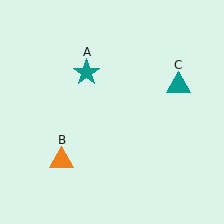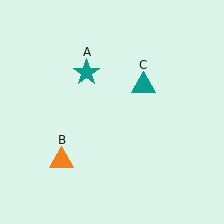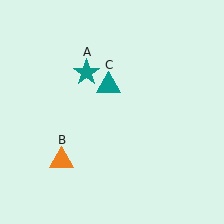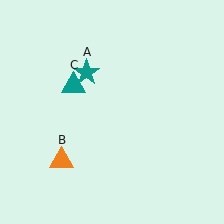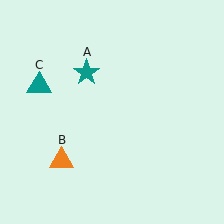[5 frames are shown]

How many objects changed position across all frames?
1 object changed position: teal triangle (object C).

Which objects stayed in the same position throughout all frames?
Teal star (object A) and orange triangle (object B) remained stationary.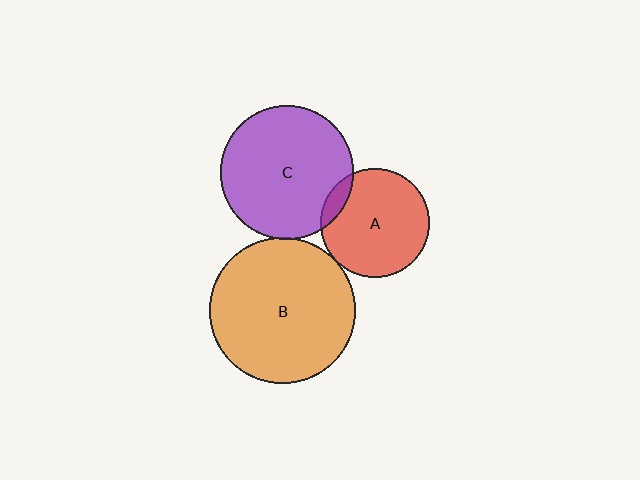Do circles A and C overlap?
Yes.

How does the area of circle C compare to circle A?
Approximately 1.5 times.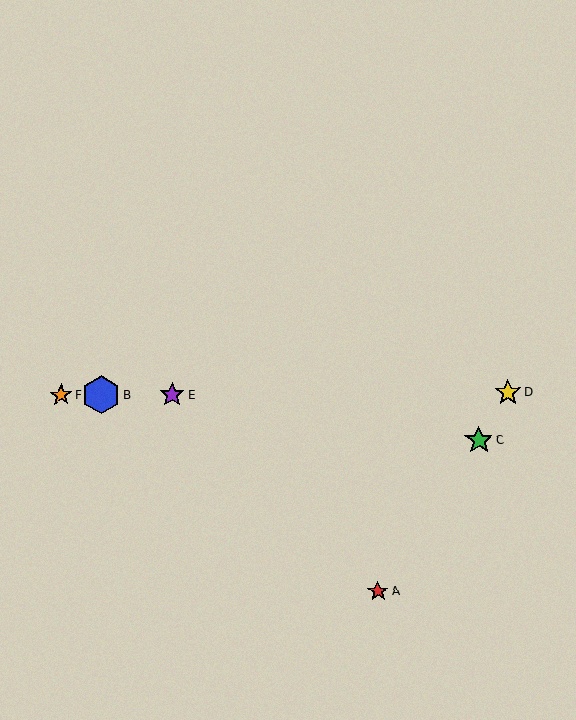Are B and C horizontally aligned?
No, B is at y≈395 and C is at y≈440.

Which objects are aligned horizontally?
Objects B, D, E, F are aligned horizontally.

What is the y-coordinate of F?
Object F is at y≈395.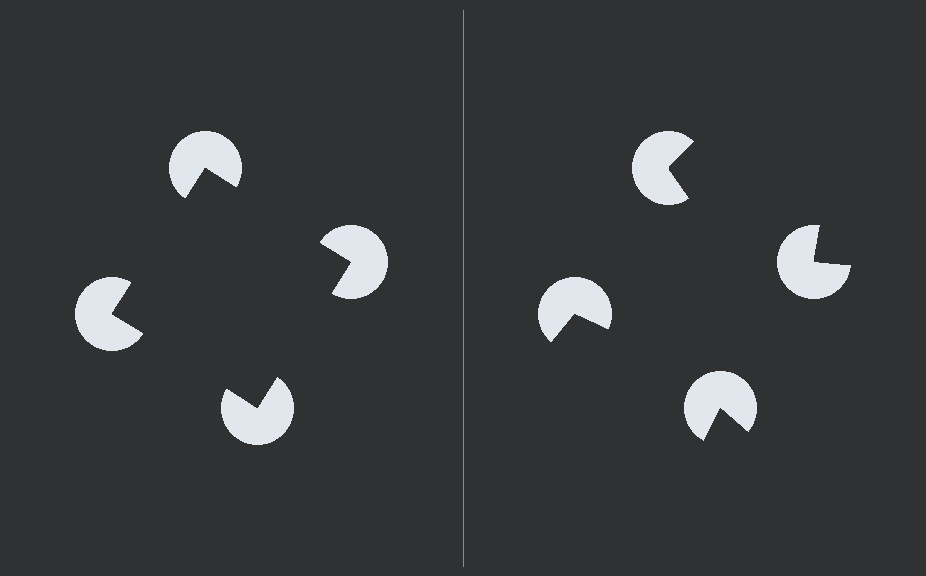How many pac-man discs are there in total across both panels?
8 — 4 on each side.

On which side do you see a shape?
An illusory square appears on the left side. On the right side the wedge cuts are rotated, so no coherent shape forms.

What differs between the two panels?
The pac-man discs are positioned identically on both sides; only the wedge orientations differ. On the left they align to a square; on the right they are misaligned.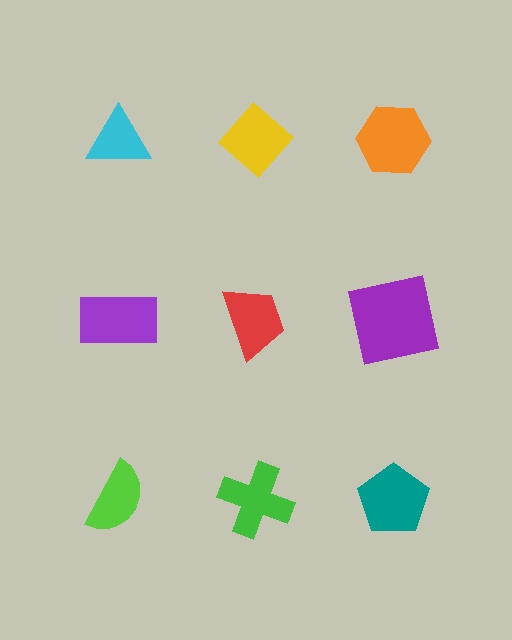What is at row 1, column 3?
An orange hexagon.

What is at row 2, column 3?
A purple square.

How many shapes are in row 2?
3 shapes.